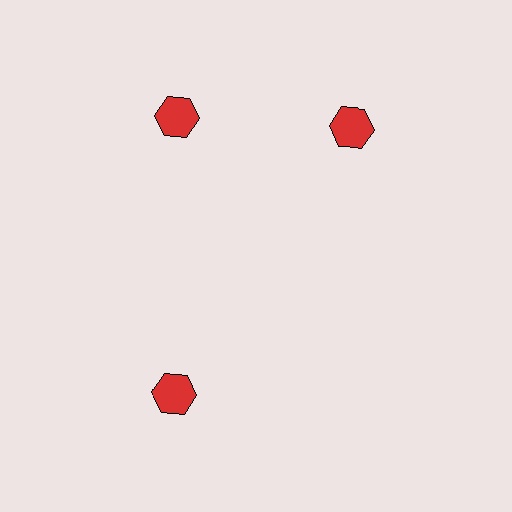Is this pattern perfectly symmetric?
No. The 3 red hexagons are arranged in a ring, but one element near the 3 o'clock position is rotated out of alignment along the ring, breaking the 3-fold rotational symmetry.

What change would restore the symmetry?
The symmetry would be restored by rotating it back into even spacing with its neighbors so that all 3 hexagons sit at equal angles and equal distance from the center.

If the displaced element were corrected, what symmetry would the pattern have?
It would have 3-fold rotational symmetry — the pattern would map onto itself every 120 degrees.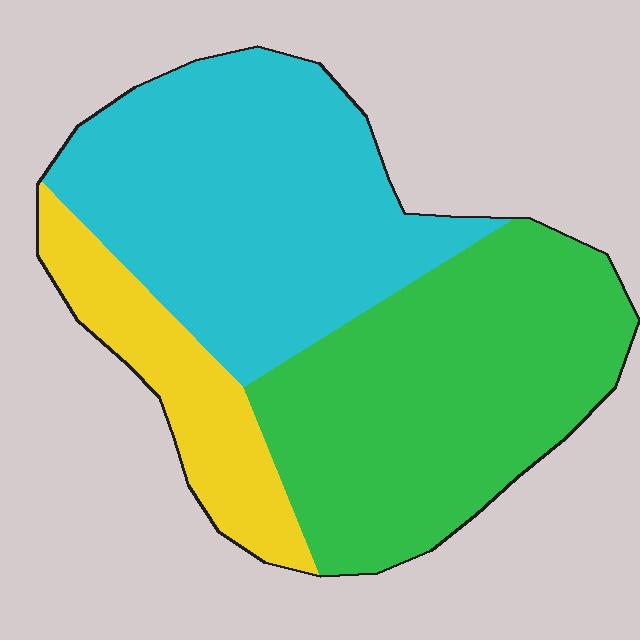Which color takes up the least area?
Yellow, at roughly 15%.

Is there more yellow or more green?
Green.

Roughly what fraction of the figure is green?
Green covers around 40% of the figure.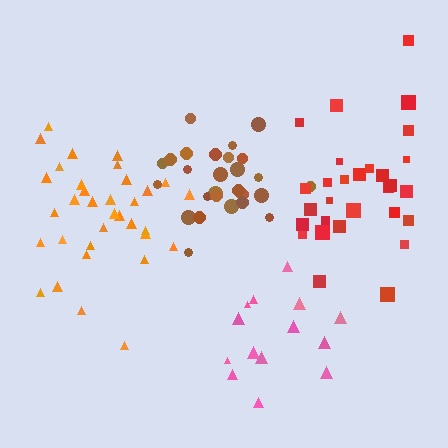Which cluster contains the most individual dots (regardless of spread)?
Orange (34).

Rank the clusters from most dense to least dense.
brown, orange, red, pink.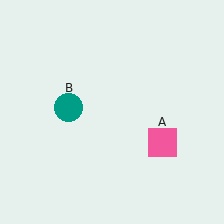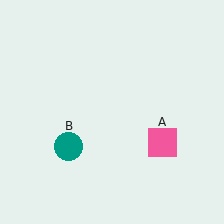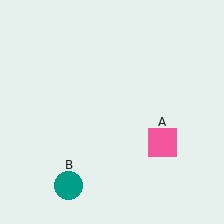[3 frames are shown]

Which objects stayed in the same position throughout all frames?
Pink square (object A) remained stationary.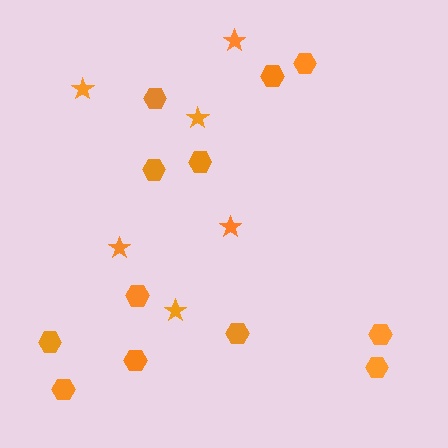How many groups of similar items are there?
There are 2 groups: one group of stars (6) and one group of hexagons (12).